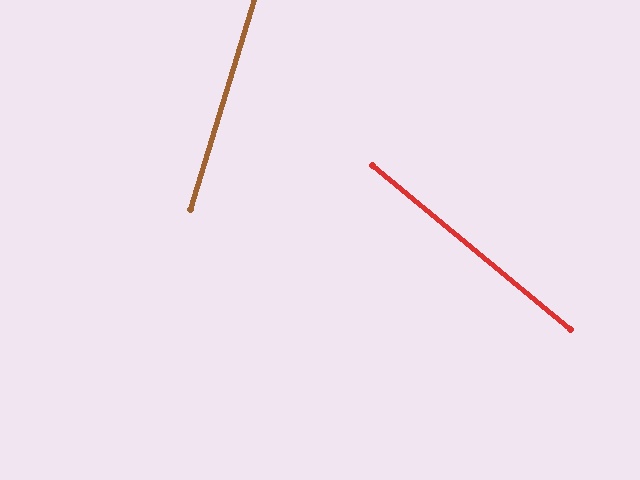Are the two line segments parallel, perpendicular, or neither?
Neither parallel nor perpendicular — they differ by about 67°.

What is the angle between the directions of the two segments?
Approximately 67 degrees.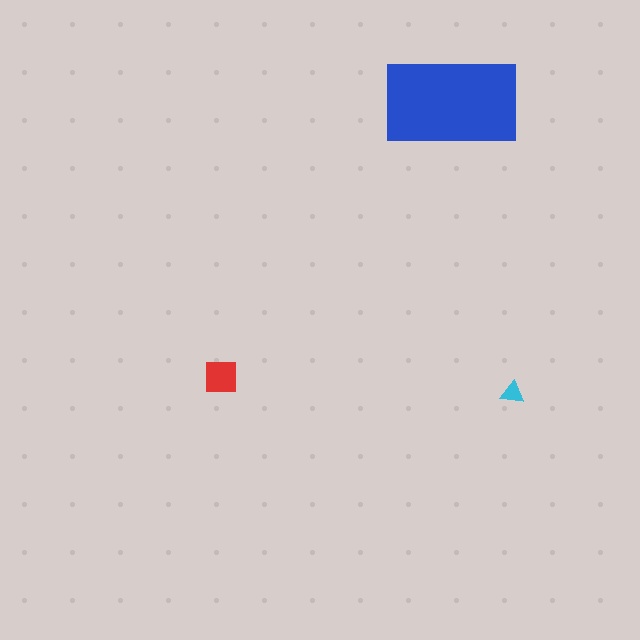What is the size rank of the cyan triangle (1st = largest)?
3rd.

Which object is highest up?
The blue rectangle is topmost.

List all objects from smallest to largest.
The cyan triangle, the red square, the blue rectangle.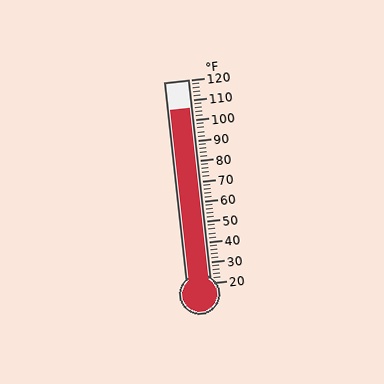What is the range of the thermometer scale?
The thermometer scale ranges from 20°F to 120°F.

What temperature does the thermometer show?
The thermometer shows approximately 106°F.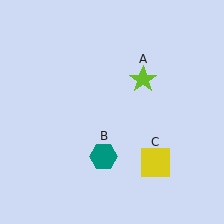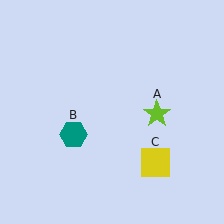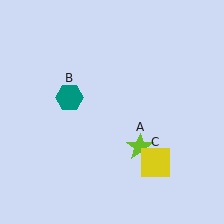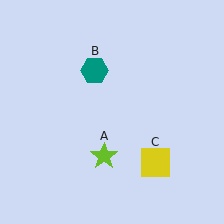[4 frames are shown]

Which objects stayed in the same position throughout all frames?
Yellow square (object C) remained stationary.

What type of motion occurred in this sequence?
The lime star (object A), teal hexagon (object B) rotated clockwise around the center of the scene.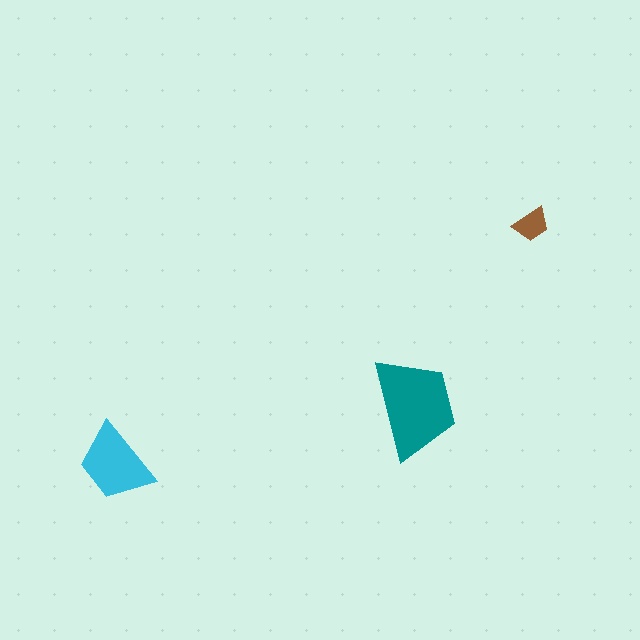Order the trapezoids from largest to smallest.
the teal one, the cyan one, the brown one.